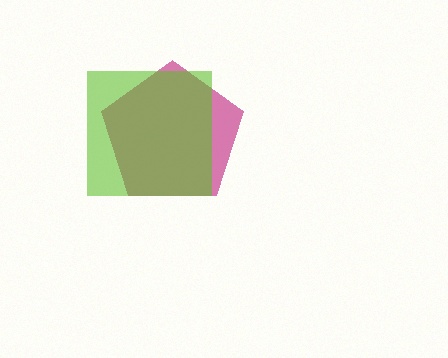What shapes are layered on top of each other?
The layered shapes are: a magenta pentagon, a lime square.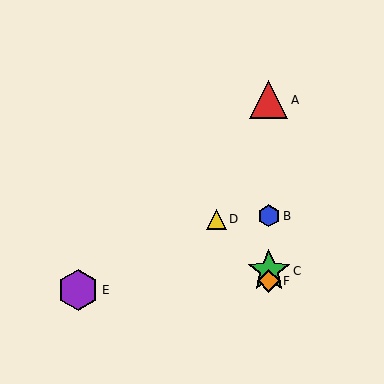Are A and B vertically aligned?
Yes, both are at x≈269.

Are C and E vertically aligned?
No, C is at x≈269 and E is at x≈78.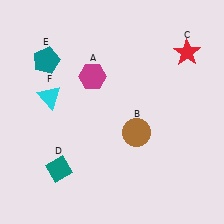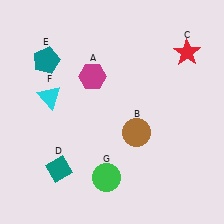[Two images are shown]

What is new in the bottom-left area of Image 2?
A green circle (G) was added in the bottom-left area of Image 2.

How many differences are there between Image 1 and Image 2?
There is 1 difference between the two images.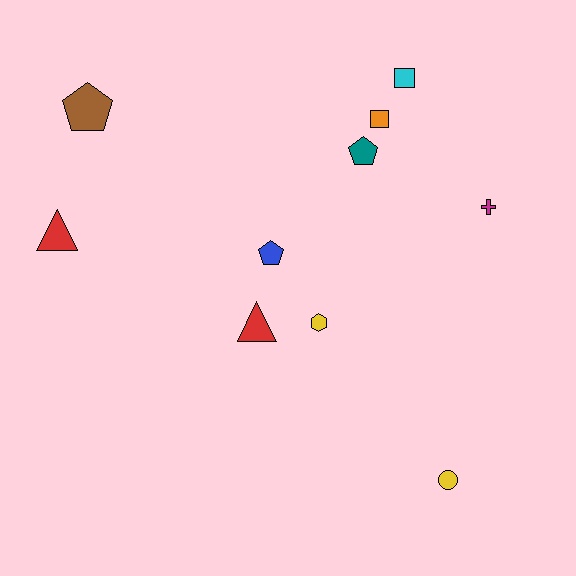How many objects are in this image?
There are 10 objects.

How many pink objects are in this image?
There are no pink objects.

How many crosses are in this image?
There is 1 cross.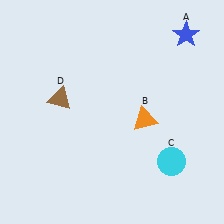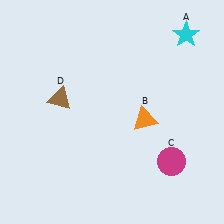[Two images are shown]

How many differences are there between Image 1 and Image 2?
There are 2 differences between the two images.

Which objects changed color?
A changed from blue to cyan. C changed from cyan to magenta.